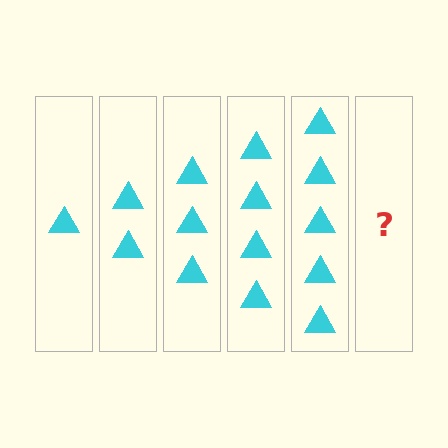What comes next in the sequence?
The next element should be 6 triangles.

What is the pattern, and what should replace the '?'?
The pattern is that each step adds one more triangle. The '?' should be 6 triangles.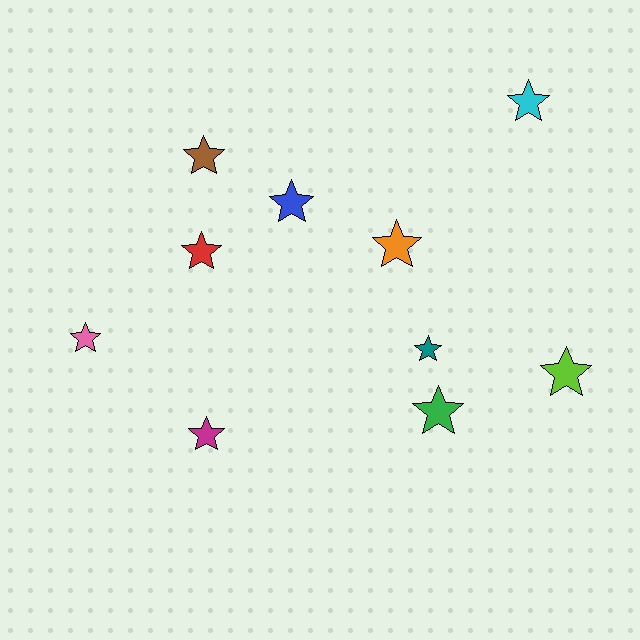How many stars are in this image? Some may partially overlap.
There are 10 stars.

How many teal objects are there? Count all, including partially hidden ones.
There is 1 teal object.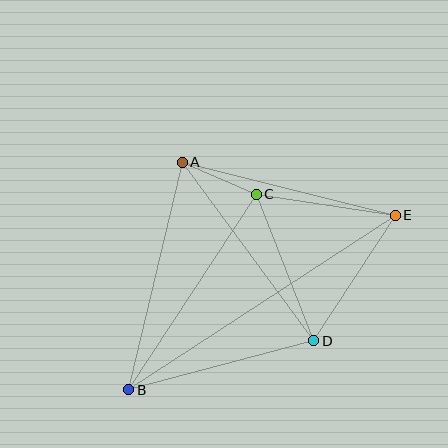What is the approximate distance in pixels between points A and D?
The distance between A and D is approximately 222 pixels.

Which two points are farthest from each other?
Points B and E are farthest from each other.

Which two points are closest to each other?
Points A and C are closest to each other.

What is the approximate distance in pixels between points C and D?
The distance between C and D is approximately 157 pixels.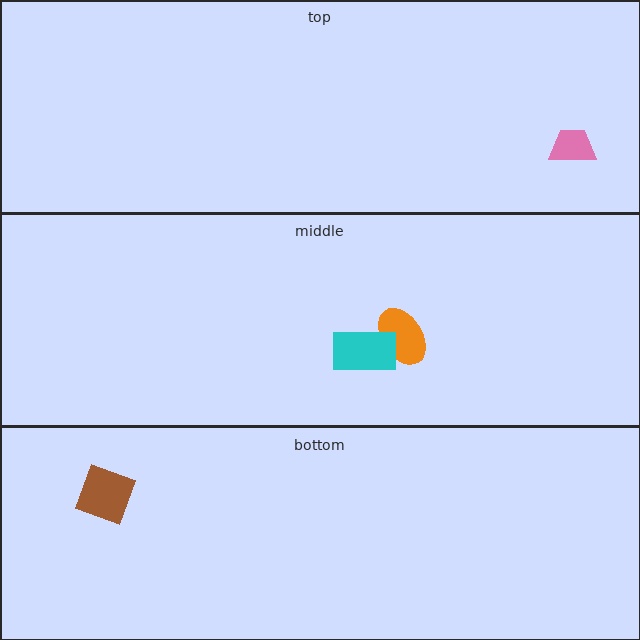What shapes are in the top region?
The pink trapezoid.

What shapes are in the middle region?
The orange ellipse, the cyan rectangle.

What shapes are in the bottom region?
The brown square.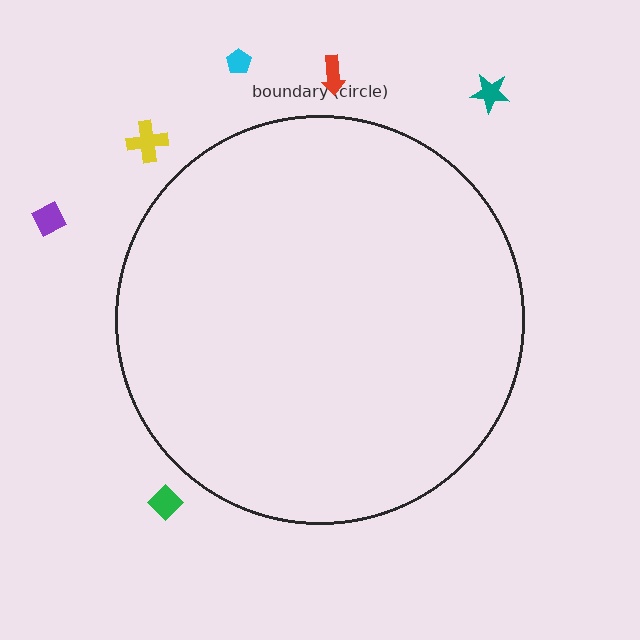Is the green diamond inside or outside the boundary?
Outside.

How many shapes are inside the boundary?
0 inside, 6 outside.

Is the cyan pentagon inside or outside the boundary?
Outside.